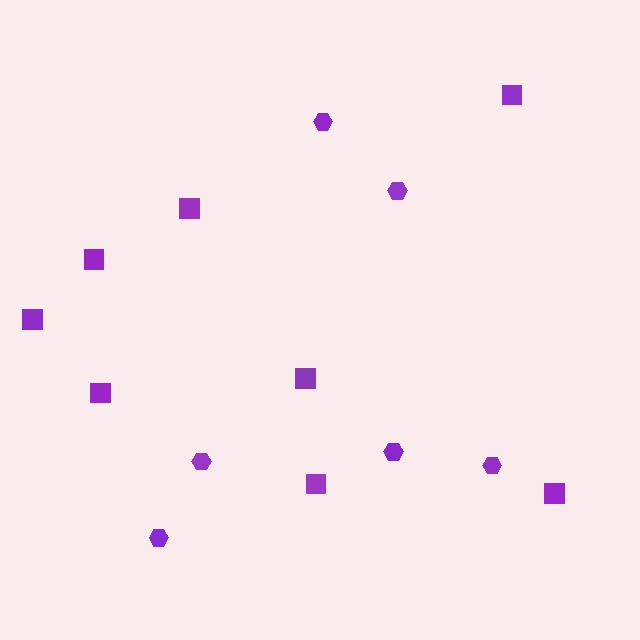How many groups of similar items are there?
There are 2 groups: one group of squares (8) and one group of hexagons (6).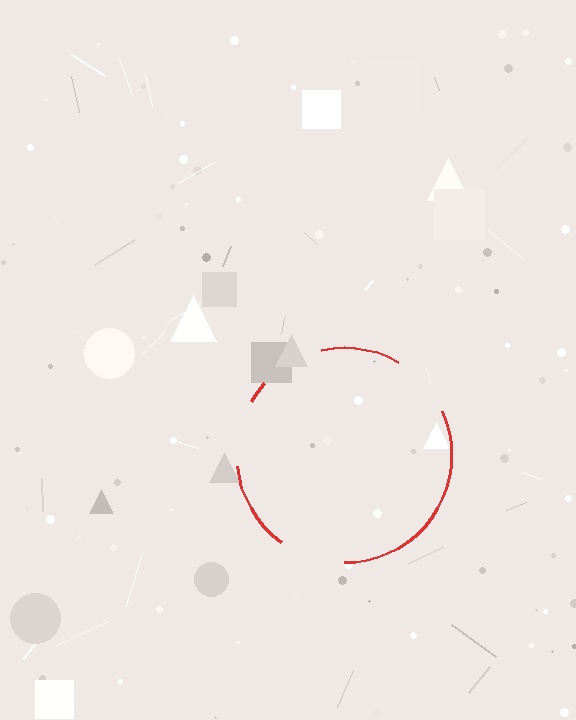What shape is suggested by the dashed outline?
The dashed outline suggests a circle.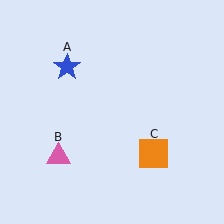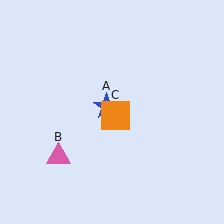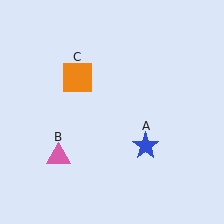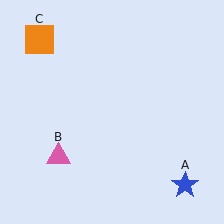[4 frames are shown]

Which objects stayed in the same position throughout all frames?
Pink triangle (object B) remained stationary.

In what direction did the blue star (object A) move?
The blue star (object A) moved down and to the right.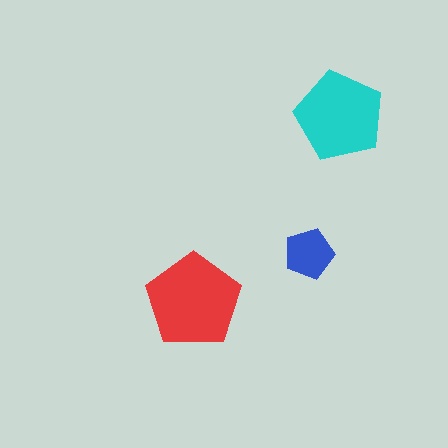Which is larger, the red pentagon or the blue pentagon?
The red one.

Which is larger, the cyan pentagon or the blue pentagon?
The cyan one.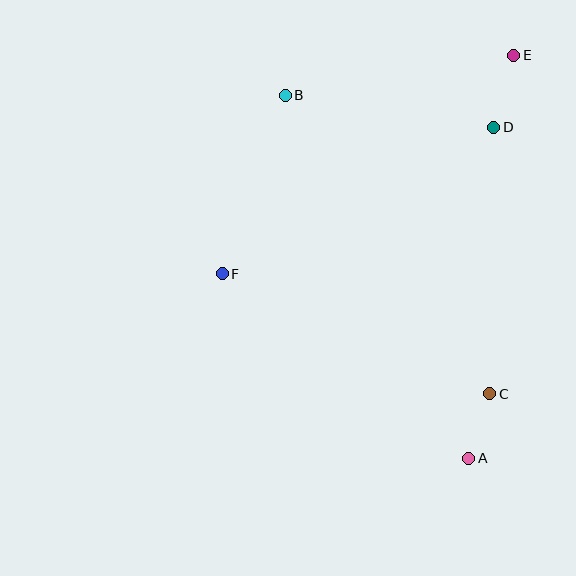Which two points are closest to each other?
Points A and C are closest to each other.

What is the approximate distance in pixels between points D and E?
The distance between D and E is approximately 75 pixels.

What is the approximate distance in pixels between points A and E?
The distance between A and E is approximately 405 pixels.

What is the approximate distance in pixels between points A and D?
The distance between A and D is approximately 332 pixels.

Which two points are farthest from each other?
Points A and B are farthest from each other.